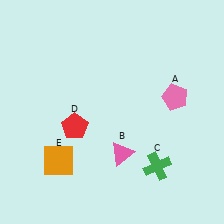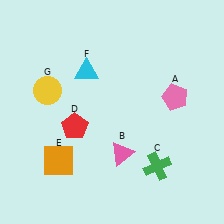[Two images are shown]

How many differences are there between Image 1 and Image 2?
There are 2 differences between the two images.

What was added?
A cyan triangle (F), a yellow circle (G) were added in Image 2.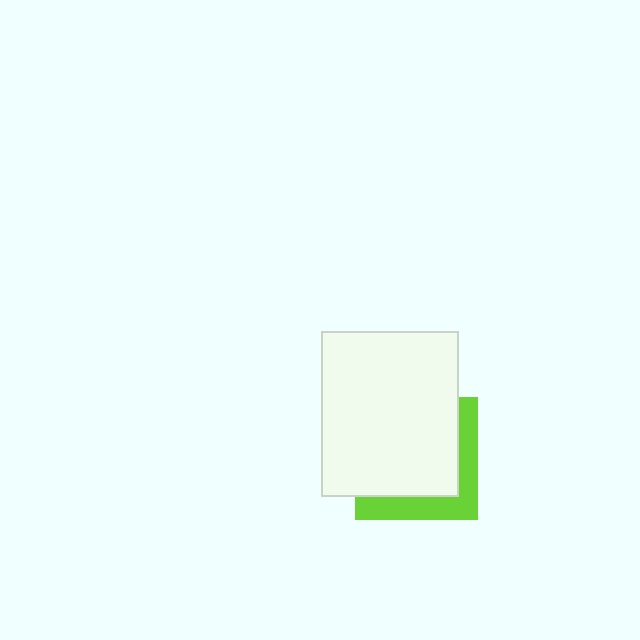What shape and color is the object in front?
The object in front is a white rectangle.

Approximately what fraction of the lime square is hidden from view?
Roughly 70% of the lime square is hidden behind the white rectangle.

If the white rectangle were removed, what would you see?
You would see the complete lime square.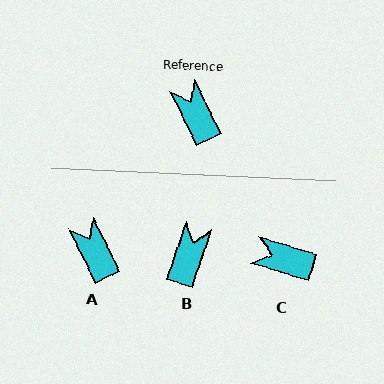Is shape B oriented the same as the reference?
No, it is off by about 44 degrees.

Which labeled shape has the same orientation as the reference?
A.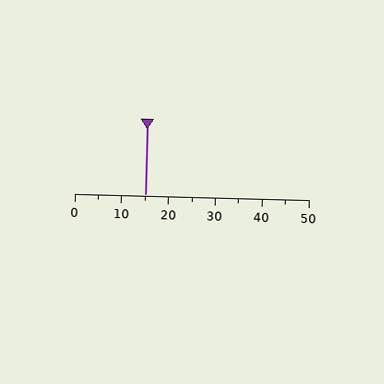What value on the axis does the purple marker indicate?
The marker indicates approximately 15.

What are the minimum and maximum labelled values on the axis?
The axis runs from 0 to 50.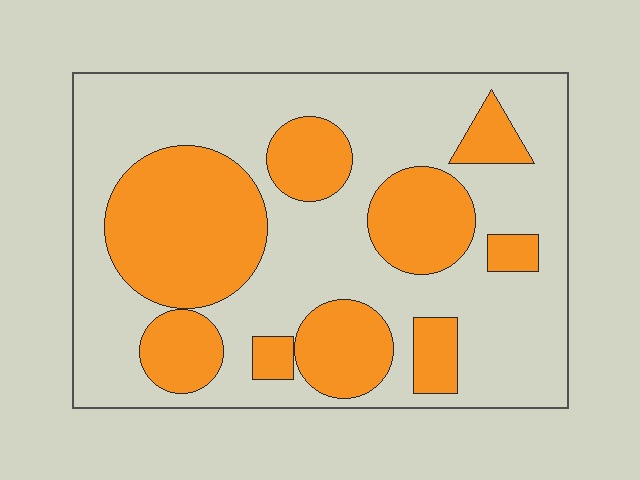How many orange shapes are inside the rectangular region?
9.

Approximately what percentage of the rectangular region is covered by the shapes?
Approximately 35%.